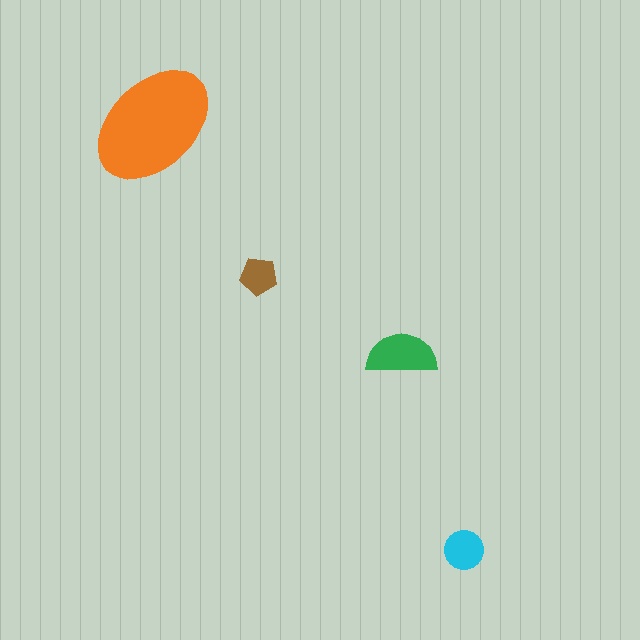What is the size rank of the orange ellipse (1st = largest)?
1st.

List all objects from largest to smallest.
The orange ellipse, the green semicircle, the cyan circle, the brown pentagon.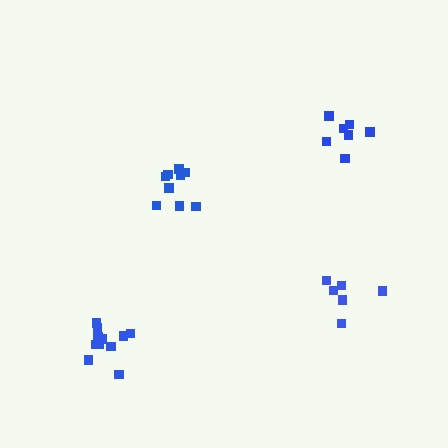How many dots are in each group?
Group 1: 9 dots, Group 2: 7 dots, Group 3: 11 dots, Group 4: 6 dots (33 total).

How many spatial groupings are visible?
There are 4 spatial groupings.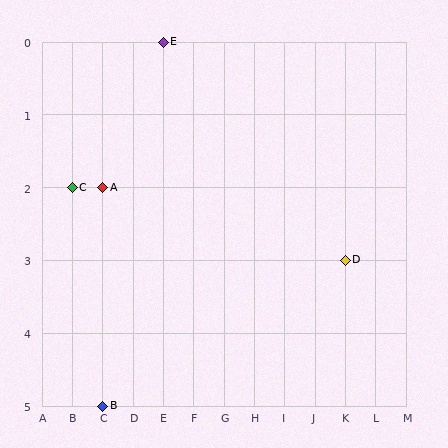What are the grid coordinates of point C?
Point C is at grid coordinates (B, 2).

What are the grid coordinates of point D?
Point D is at grid coordinates (K, 3).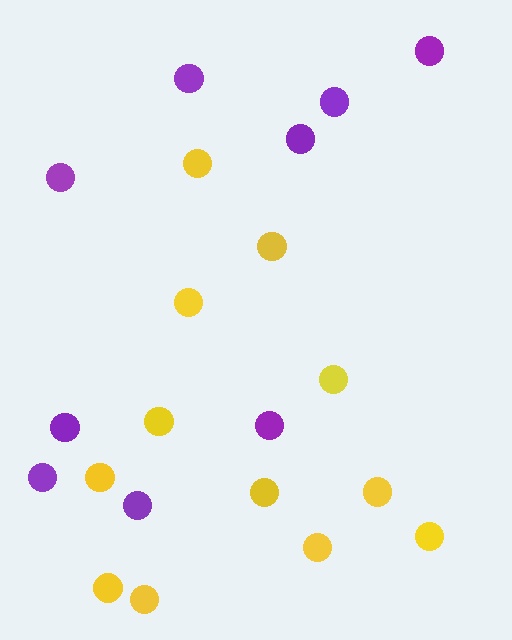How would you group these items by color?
There are 2 groups: one group of purple circles (9) and one group of yellow circles (12).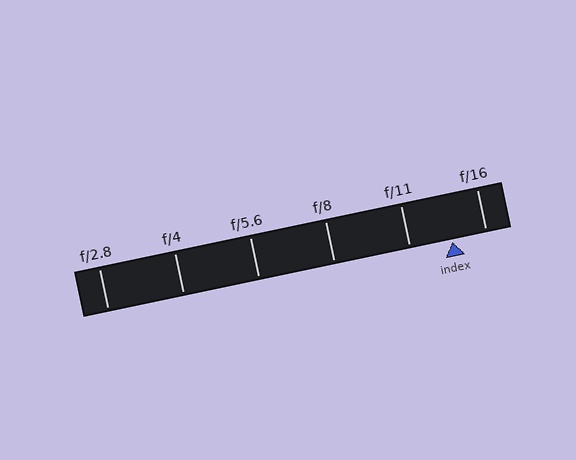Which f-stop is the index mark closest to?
The index mark is closest to f/16.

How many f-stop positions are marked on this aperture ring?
There are 6 f-stop positions marked.